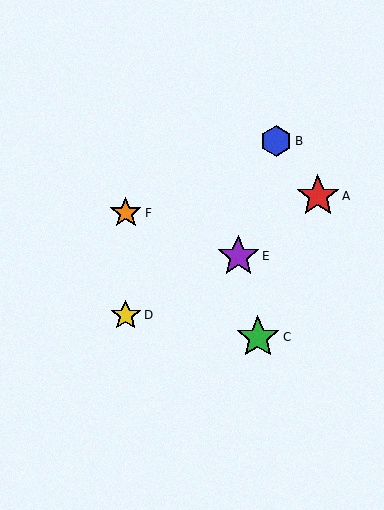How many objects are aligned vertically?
2 objects (D, F) are aligned vertically.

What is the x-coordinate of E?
Object E is at x≈238.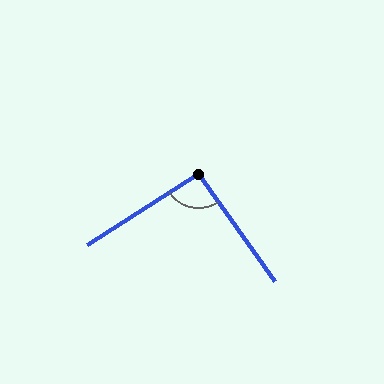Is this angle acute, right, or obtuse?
It is approximately a right angle.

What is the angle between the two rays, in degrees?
Approximately 92 degrees.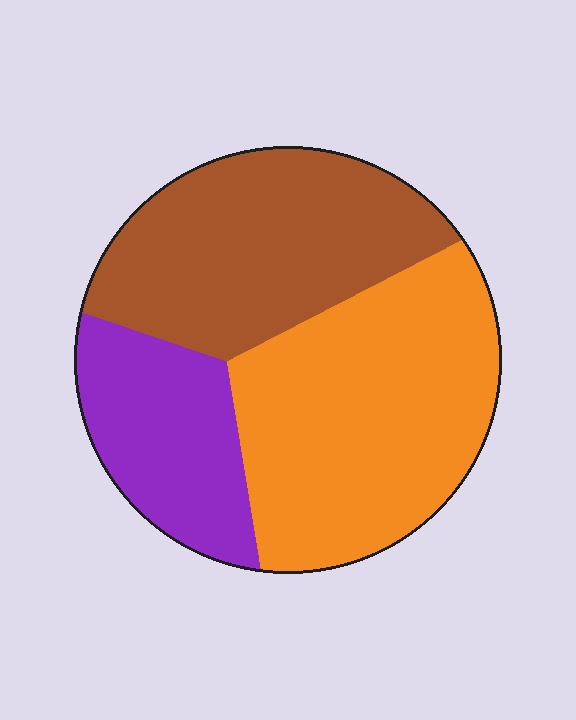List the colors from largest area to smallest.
From largest to smallest: orange, brown, purple.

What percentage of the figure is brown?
Brown takes up between a quarter and a half of the figure.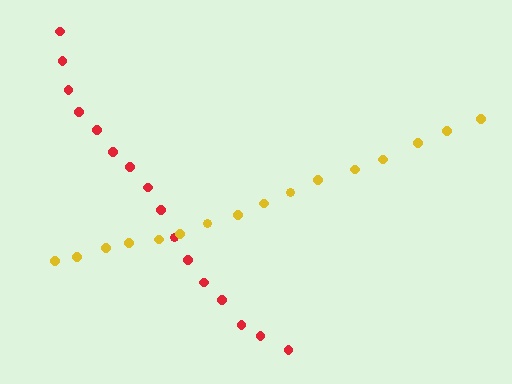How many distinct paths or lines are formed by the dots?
There are 2 distinct paths.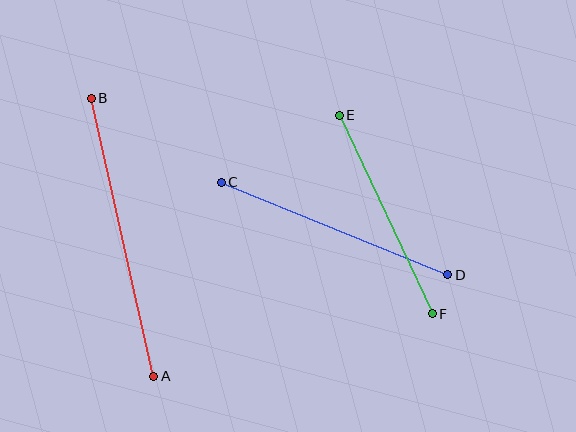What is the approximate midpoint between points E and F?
The midpoint is at approximately (386, 214) pixels.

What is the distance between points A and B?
The distance is approximately 285 pixels.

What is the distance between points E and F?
The distance is approximately 220 pixels.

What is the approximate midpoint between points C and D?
The midpoint is at approximately (335, 229) pixels.